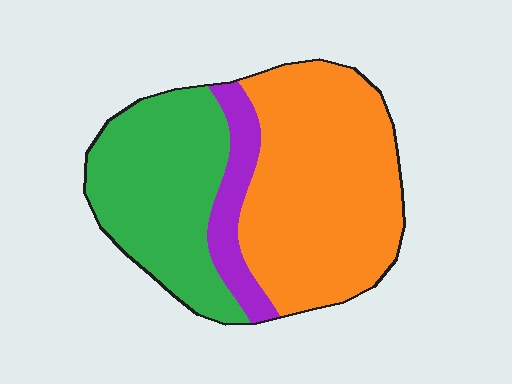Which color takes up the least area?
Purple, at roughly 10%.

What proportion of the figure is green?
Green takes up between a quarter and a half of the figure.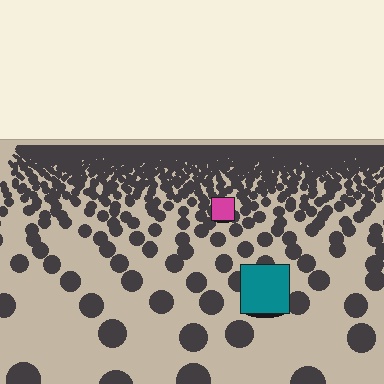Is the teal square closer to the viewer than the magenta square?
Yes. The teal square is closer — you can tell from the texture gradient: the ground texture is coarser near it.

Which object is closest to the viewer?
The teal square is closest. The texture marks near it are larger and more spread out.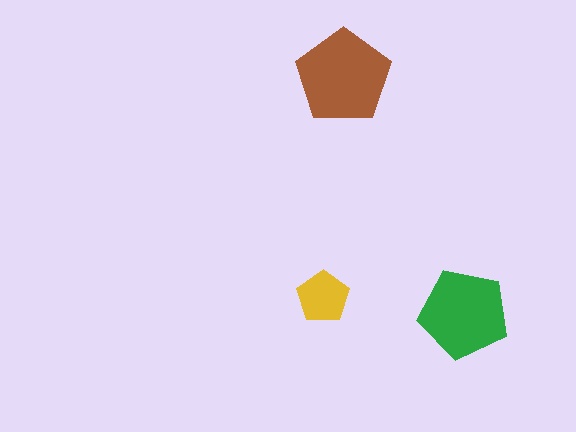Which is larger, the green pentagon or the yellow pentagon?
The green one.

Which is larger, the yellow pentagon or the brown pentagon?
The brown one.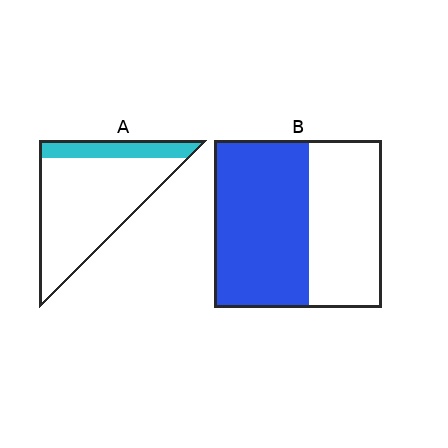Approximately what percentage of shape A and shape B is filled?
A is approximately 20% and B is approximately 55%.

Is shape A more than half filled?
No.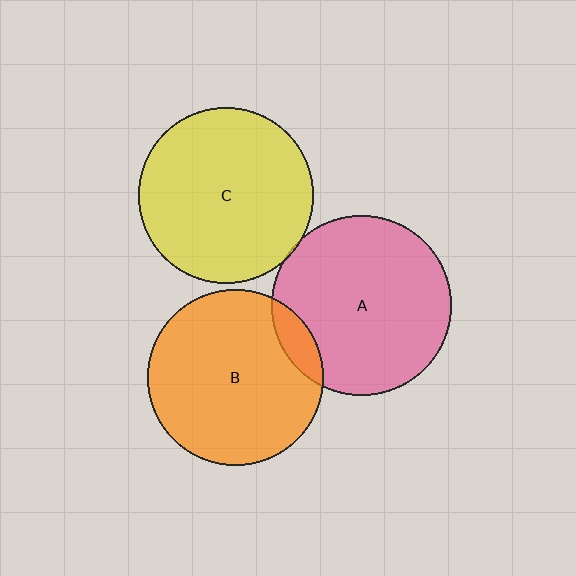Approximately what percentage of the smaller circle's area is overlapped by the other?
Approximately 10%.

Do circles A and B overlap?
Yes.